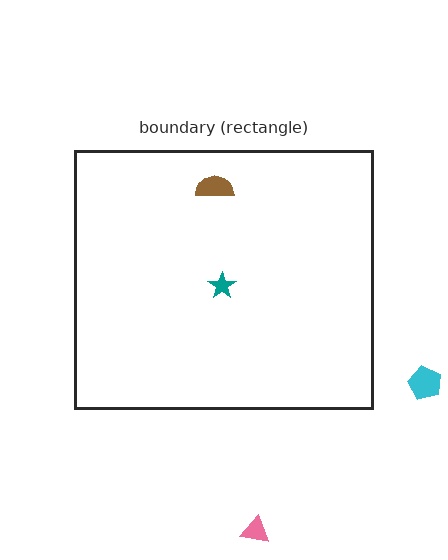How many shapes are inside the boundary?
2 inside, 2 outside.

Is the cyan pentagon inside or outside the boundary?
Outside.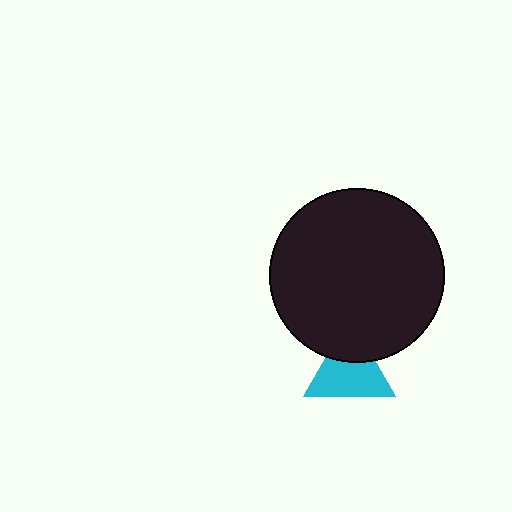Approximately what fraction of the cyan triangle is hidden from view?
Roughly 31% of the cyan triangle is hidden behind the black circle.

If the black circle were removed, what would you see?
You would see the complete cyan triangle.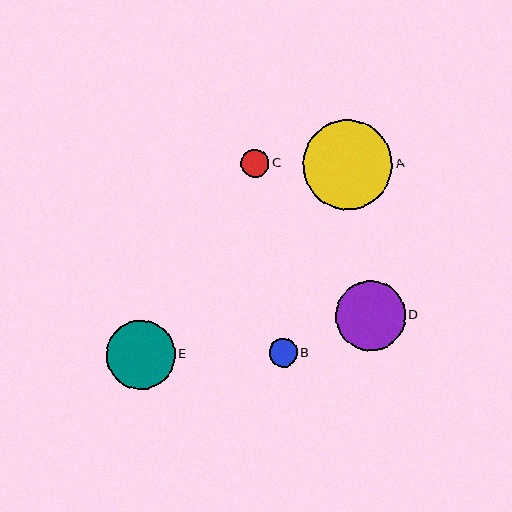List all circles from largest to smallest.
From largest to smallest: A, D, E, B, C.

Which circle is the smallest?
Circle C is the smallest with a size of approximately 28 pixels.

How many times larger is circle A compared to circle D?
Circle A is approximately 1.3 times the size of circle D.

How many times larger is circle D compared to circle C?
Circle D is approximately 2.5 times the size of circle C.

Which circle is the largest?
Circle A is the largest with a size of approximately 90 pixels.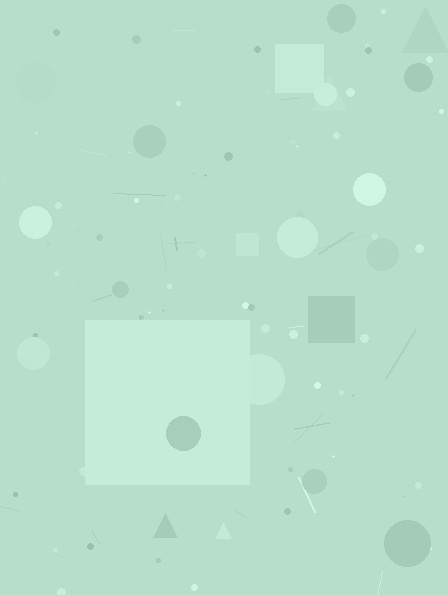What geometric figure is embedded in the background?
A square is embedded in the background.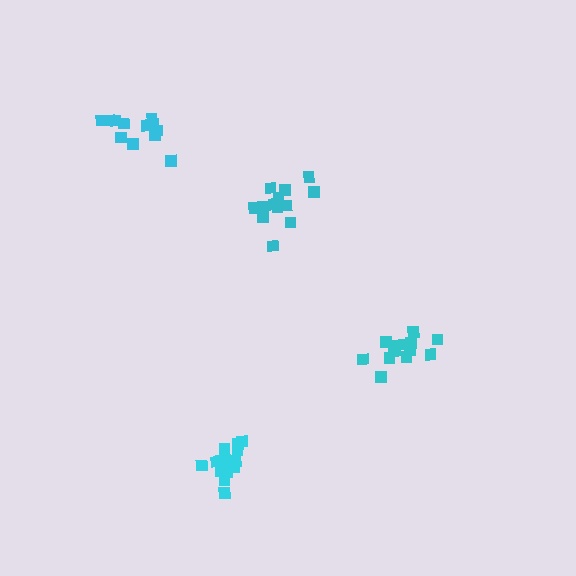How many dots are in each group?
Group 1: 12 dots, Group 2: 13 dots, Group 3: 13 dots, Group 4: 16 dots (54 total).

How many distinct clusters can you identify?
There are 4 distinct clusters.